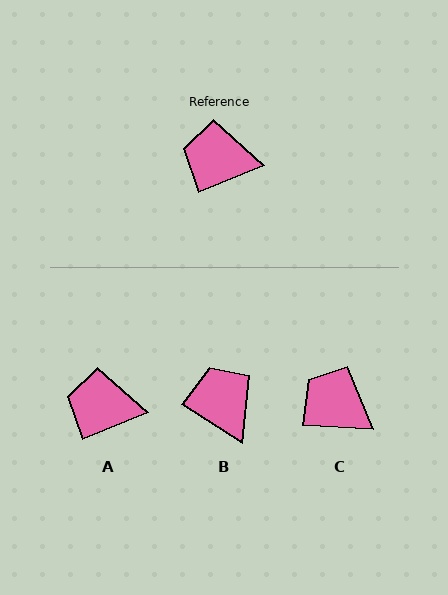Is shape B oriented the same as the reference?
No, it is off by about 55 degrees.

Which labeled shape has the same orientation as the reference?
A.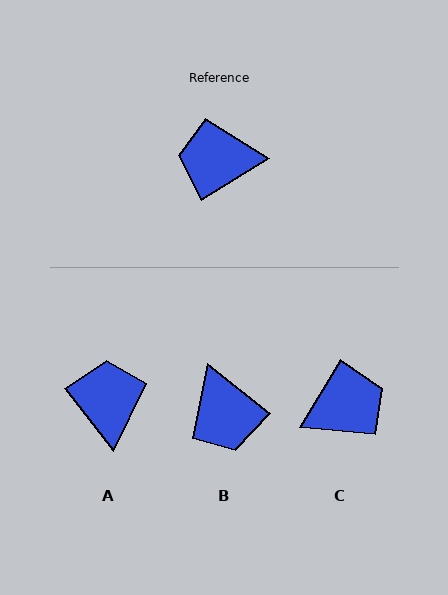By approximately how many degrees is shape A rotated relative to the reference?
Approximately 84 degrees clockwise.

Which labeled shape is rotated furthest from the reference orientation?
C, about 153 degrees away.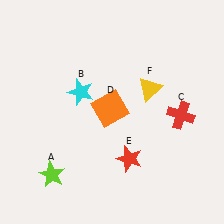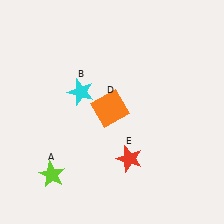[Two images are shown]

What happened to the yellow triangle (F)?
The yellow triangle (F) was removed in Image 2. It was in the top-right area of Image 1.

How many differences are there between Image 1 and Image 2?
There are 2 differences between the two images.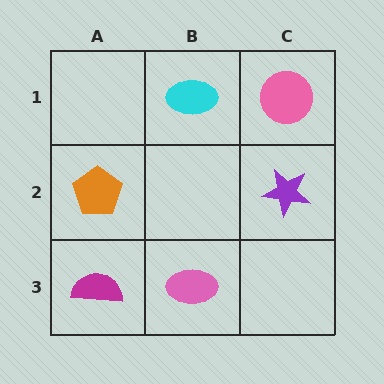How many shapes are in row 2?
2 shapes.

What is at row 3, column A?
A magenta semicircle.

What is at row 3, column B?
A pink ellipse.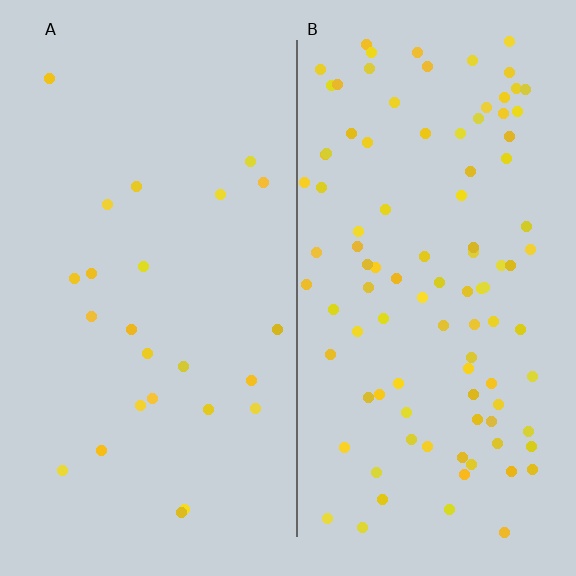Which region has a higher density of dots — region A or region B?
B (the right).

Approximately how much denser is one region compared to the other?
Approximately 4.2× — region B over region A.